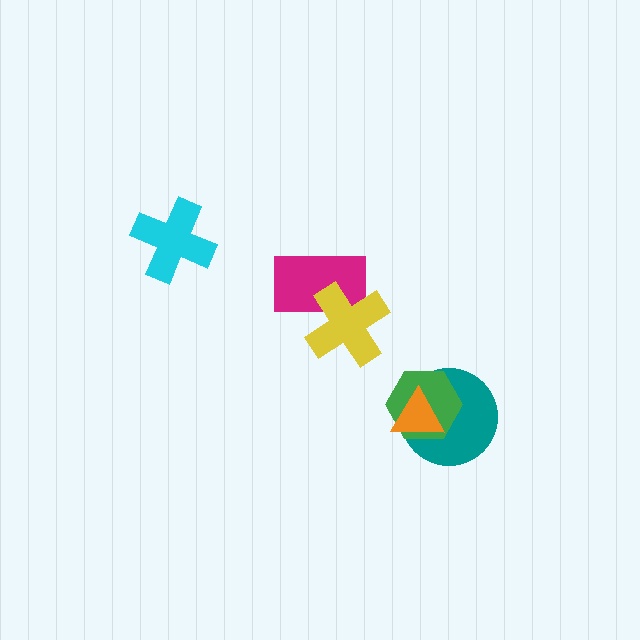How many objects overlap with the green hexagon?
2 objects overlap with the green hexagon.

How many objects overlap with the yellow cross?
1 object overlaps with the yellow cross.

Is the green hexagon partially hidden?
Yes, it is partially covered by another shape.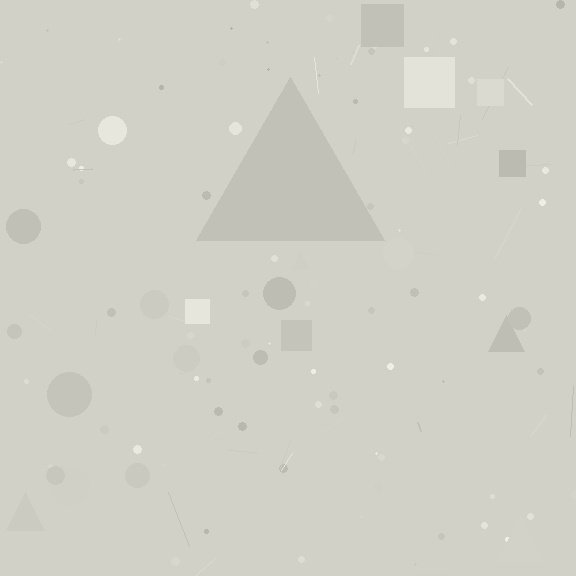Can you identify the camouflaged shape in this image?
The camouflaged shape is a triangle.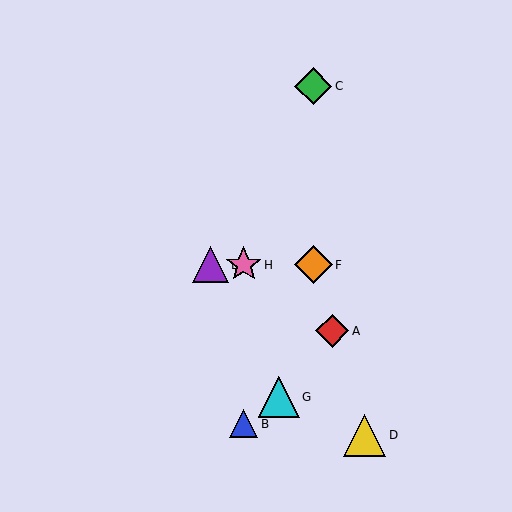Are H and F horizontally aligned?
Yes, both are at y≈265.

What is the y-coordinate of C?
Object C is at y≈86.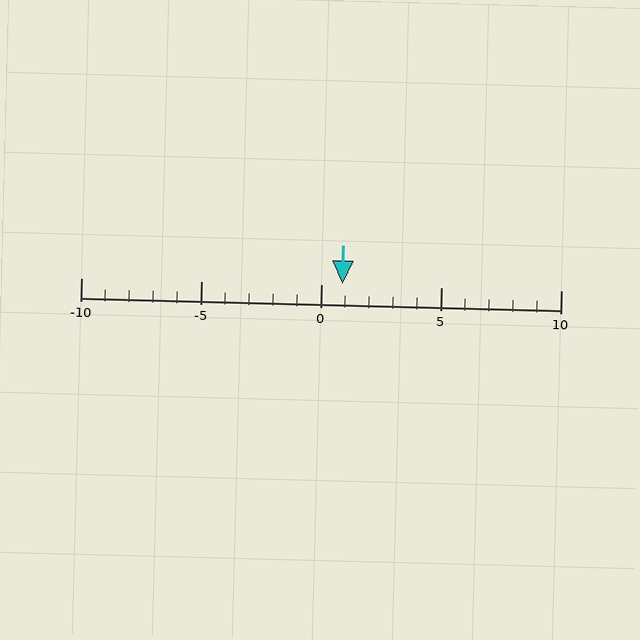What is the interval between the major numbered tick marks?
The major tick marks are spaced 5 units apart.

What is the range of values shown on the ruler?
The ruler shows values from -10 to 10.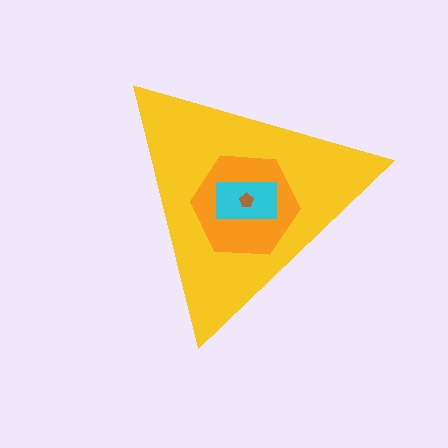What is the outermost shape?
The yellow triangle.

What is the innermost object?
The brown pentagon.